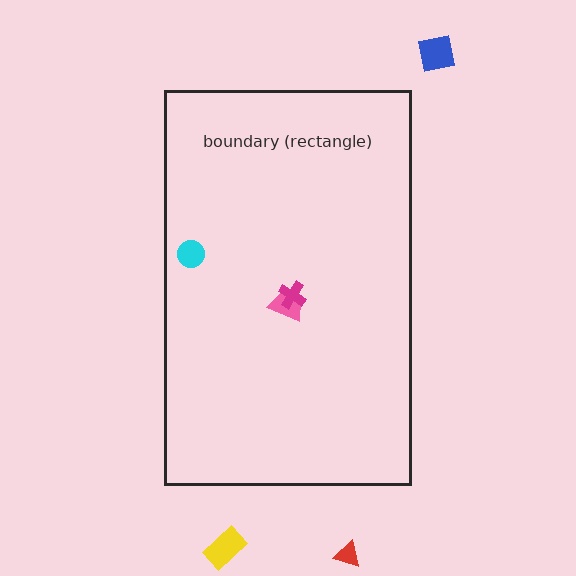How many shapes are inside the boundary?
3 inside, 3 outside.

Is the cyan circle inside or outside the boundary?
Inside.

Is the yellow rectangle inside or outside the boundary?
Outside.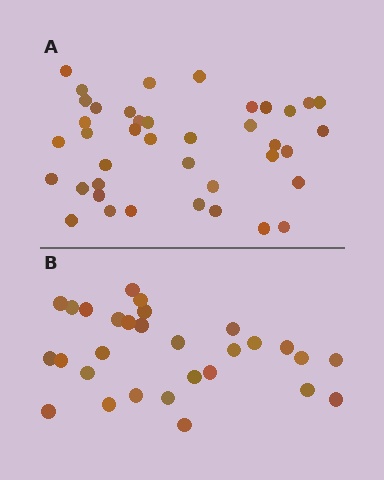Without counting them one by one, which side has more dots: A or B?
Region A (the top region) has more dots.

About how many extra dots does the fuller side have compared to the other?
Region A has roughly 12 or so more dots than region B.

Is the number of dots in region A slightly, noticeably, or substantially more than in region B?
Region A has noticeably more, but not dramatically so. The ratio is roughly 1.4 to 1.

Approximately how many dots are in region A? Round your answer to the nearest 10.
About 40 dots.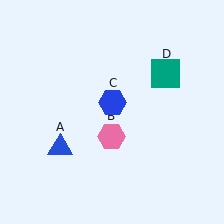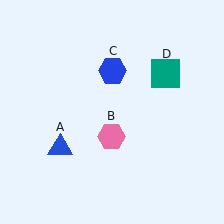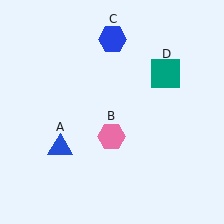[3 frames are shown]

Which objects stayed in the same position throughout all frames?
Blue triangle (object A) and pink hexagon (object B) and teal square (object D) remained stationary.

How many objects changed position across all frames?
1 object changed position: blue hexagon (object C).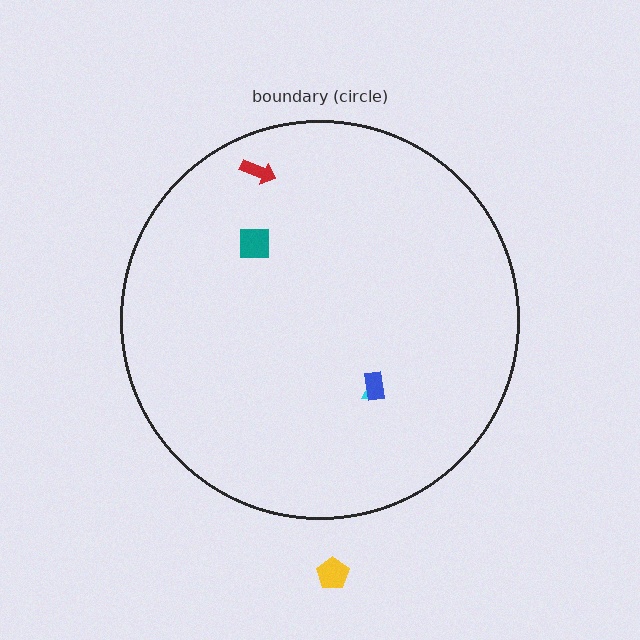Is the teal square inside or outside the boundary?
Inside.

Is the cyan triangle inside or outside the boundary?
Inside.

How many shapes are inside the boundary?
4 inside, 1 outside.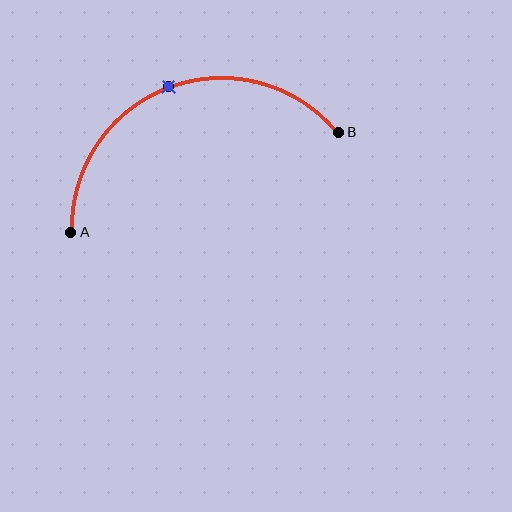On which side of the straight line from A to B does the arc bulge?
The arc bulges above the straight line connecting A and B.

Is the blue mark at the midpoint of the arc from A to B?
Yes. The blue mark lies on the arc at equal arc-length from both A and B — it is the arc midpoint.